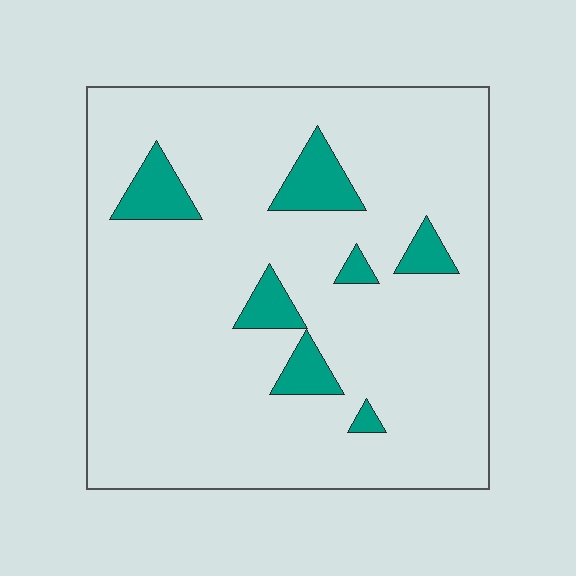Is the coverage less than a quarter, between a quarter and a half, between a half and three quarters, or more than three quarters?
Less than a quarter.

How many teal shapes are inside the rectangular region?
7.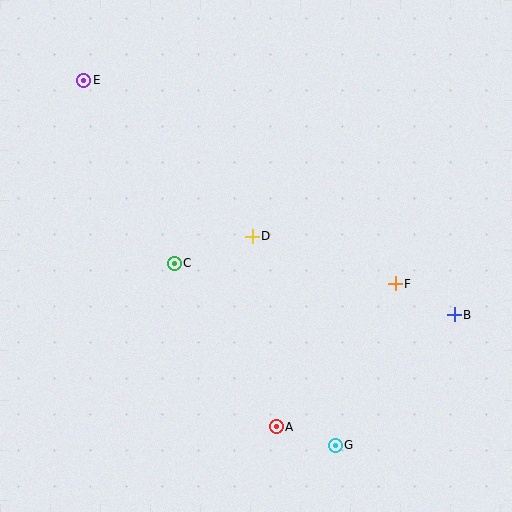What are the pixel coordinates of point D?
Point D is at (252, 236).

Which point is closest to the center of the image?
Point D at (252, 236) is closest to the center.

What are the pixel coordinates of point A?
Point A is at (276, 427).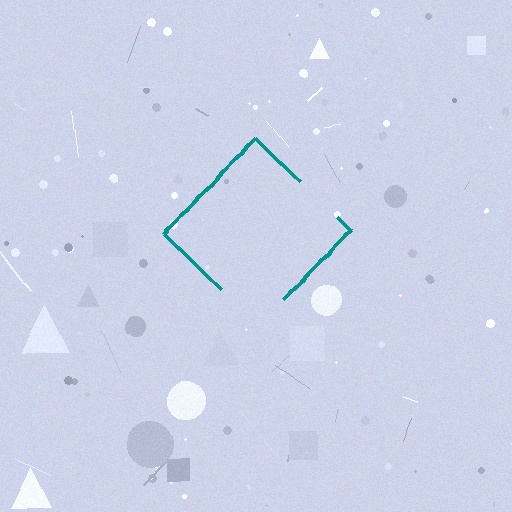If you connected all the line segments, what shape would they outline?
They would outline a diamond.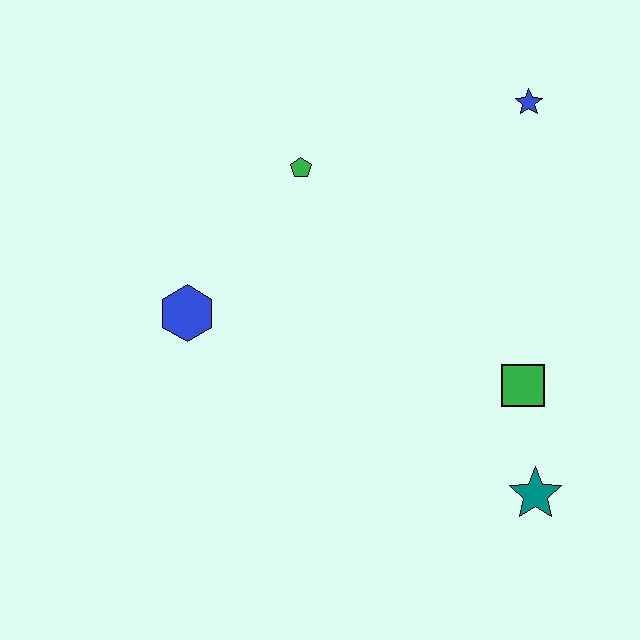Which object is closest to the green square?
The teal star is closest to the green square.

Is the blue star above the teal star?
Yes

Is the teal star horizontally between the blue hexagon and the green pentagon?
No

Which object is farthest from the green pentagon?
The teal star is farthest from the green pentagon.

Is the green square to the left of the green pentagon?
No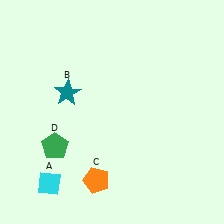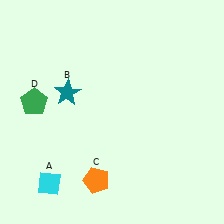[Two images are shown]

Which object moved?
The green pentagon (D) moved up.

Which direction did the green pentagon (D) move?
The green pentagon (D) moved up.